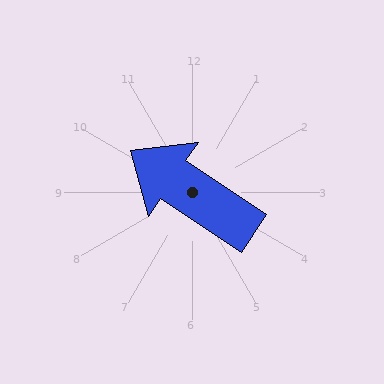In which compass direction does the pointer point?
Northwest.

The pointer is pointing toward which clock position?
Roughly 10 o'clock.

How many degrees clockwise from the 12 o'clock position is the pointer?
Approximately 304 degrees.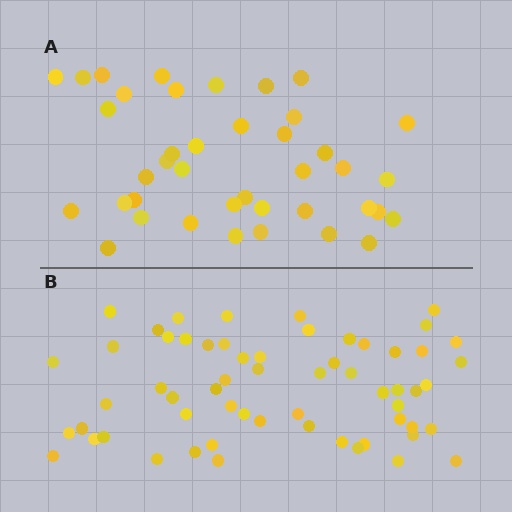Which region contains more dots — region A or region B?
Region B (the bottom region) has more dots.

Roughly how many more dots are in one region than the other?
Region B has approximately 20 more dots than region A.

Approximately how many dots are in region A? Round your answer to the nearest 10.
About 40 dots.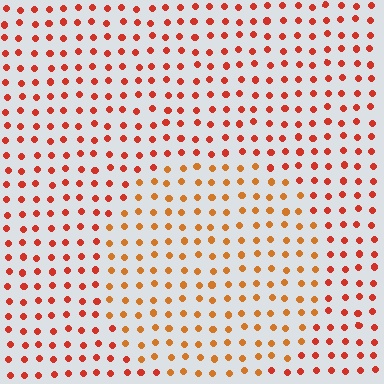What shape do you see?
I see a circle.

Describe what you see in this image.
The image is filled with small red elements in a uniform arrangement. A circle-shaped region is visible where the elements are tinted to a slightly different hue, forming a subtle color boundary.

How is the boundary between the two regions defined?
The boundary is defined purely by a slight shift in hue (about 25 degrees). Spacing, size, and orientation are identical on both sides.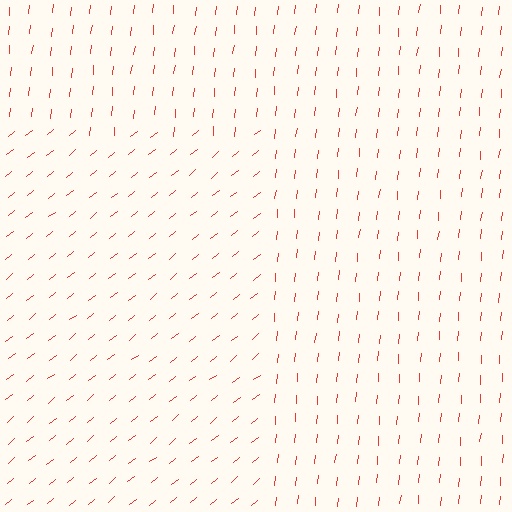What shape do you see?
I see a rectangle.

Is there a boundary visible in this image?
Yes, there is a texture boundary formed by a change in line orientation.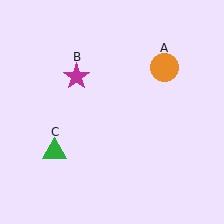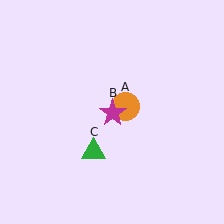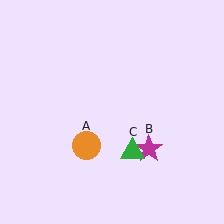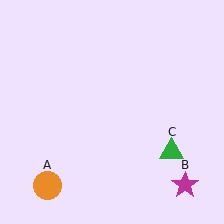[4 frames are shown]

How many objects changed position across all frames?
3 objects changed position: orange circle (object A), magenta star (object B), green triangle (object C).